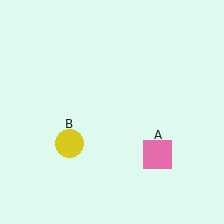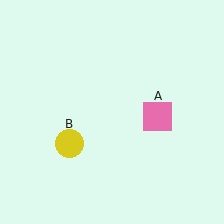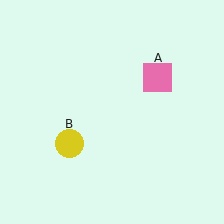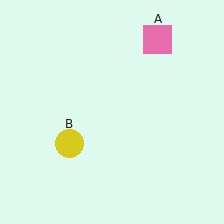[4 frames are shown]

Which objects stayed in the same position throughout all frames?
Yellow circle (object B) remained stationary.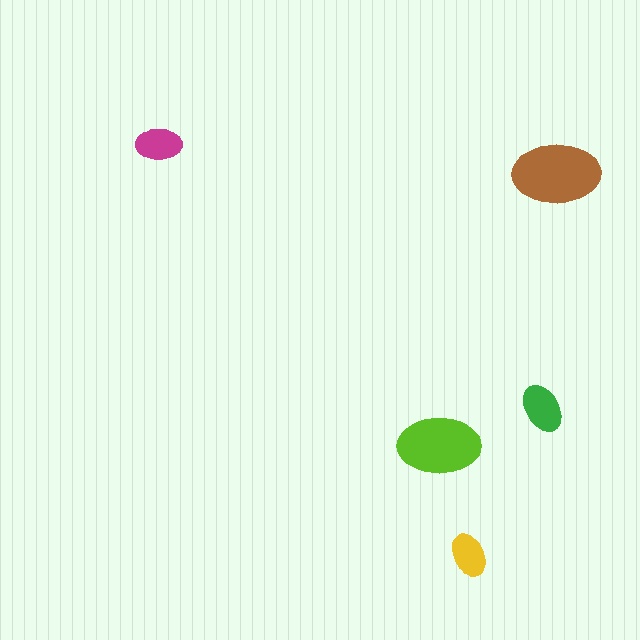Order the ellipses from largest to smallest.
the brown one, the lime one, the green one, the magenta one, the yellow one.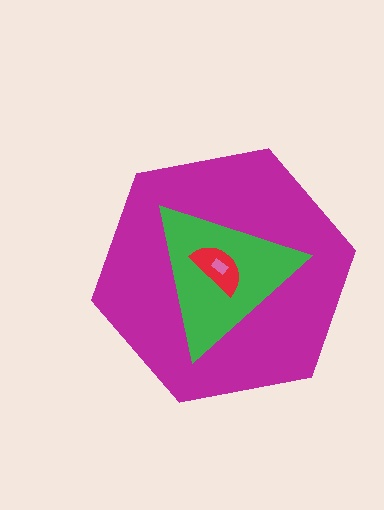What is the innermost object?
The pink rectangle.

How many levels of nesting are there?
4.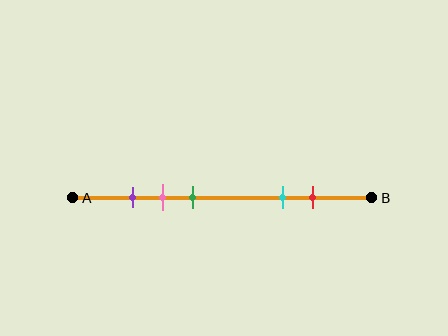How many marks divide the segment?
There are 5 marks dividing the segment.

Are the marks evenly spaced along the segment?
No, the marks are not evenly spaced.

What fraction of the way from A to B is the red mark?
The red mark is approximately 80% (0.8) of the way from A to B.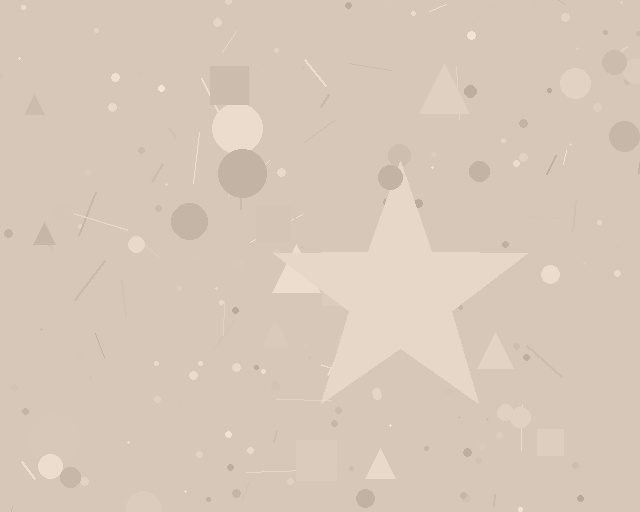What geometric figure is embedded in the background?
A star is embedded in the background.